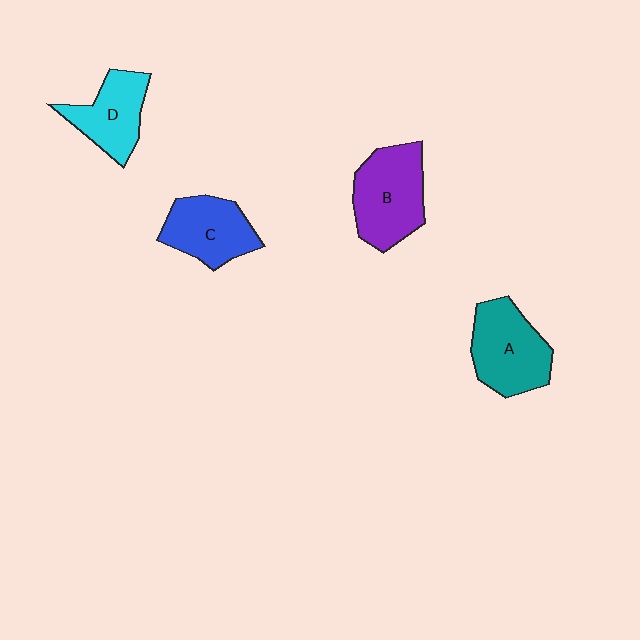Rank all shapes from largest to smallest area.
From largest to smallest: B (purple), A (teal), C (blue), D (cyan).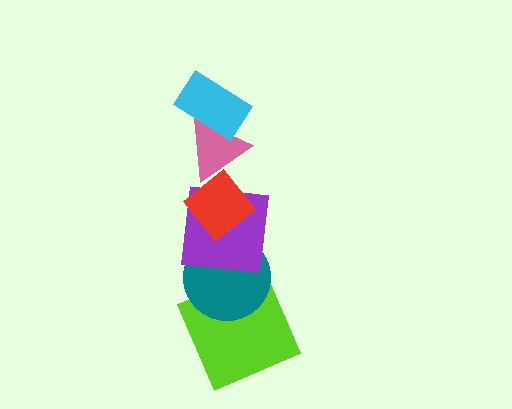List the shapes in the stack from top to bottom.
From top to bottom: the cyan rectangle, the pink triangle, the red diamond, the purple square, the teal circle, the lime square.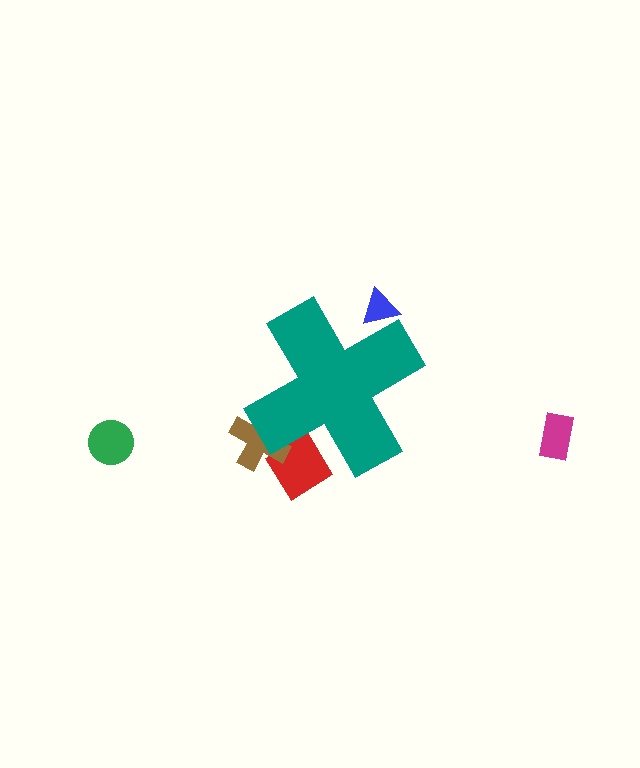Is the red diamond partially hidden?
Yes, the red diamond is partially hidden behind the teal cross.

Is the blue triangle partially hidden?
Yes, the blue triangle is partially hidden behind the teal cross.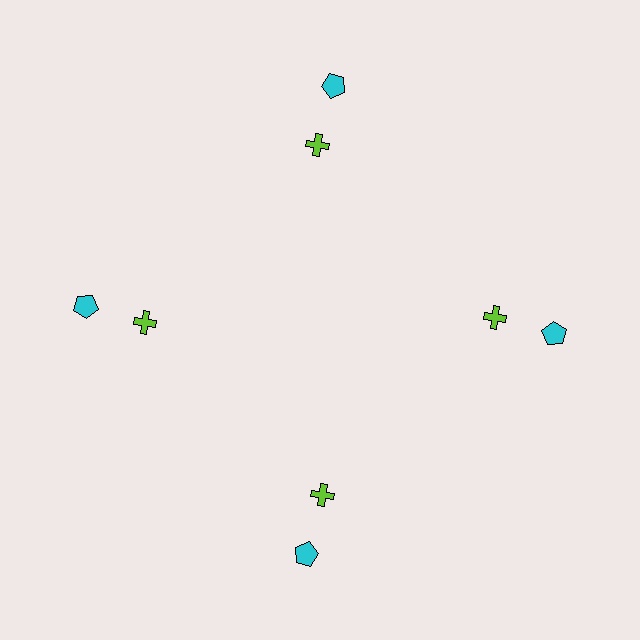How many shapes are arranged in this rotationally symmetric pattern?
There are 8 shapes, arranged in 4 groups of 2.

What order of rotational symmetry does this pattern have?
This pattern has 4-fold rotational symmetry.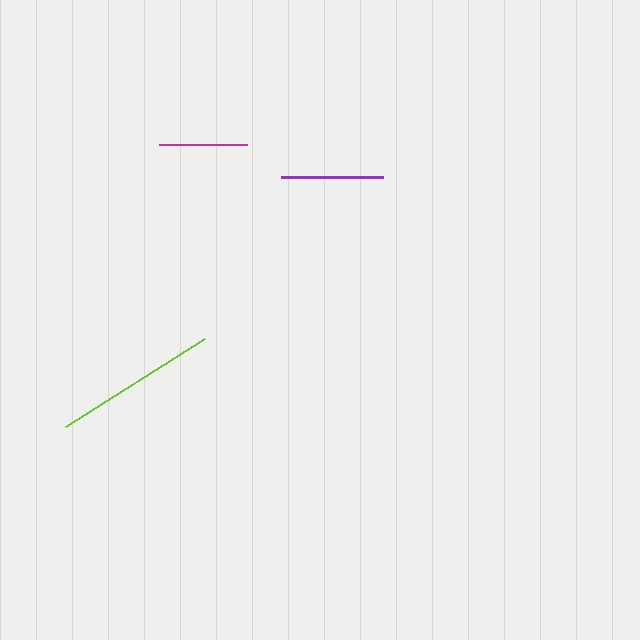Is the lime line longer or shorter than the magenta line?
The lime line is longer than the magenta line.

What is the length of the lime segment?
The lime segment is approximately 164 pixels long.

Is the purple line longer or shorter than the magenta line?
The purple line is longer than the magenta line.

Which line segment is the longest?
The lime line is the longest at approximately 164 pixels.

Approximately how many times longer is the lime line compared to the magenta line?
The lime line is approximately 1.9 times the length of the magenta line.